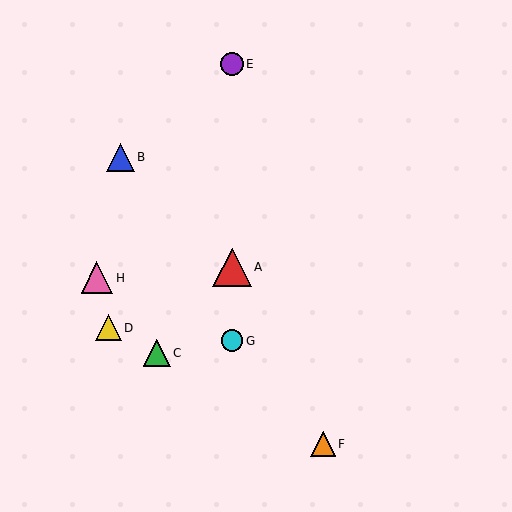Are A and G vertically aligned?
Yes, both are at x≈232.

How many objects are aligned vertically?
3 objects (A, E, G) are aligned vertically.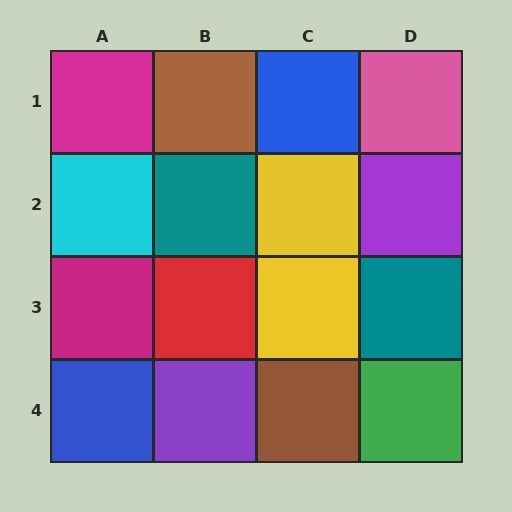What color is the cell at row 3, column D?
Teal.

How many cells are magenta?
2 cells are magenta.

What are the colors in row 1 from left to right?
Magenta, brown, blue, pink.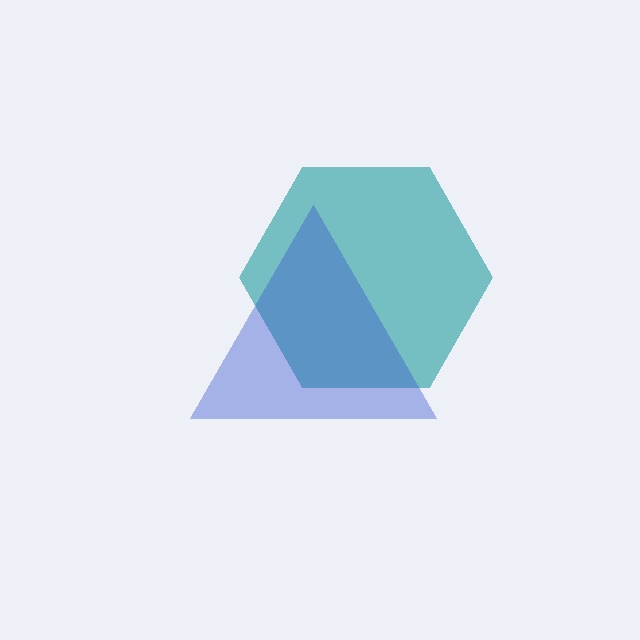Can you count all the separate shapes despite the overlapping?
Yes, there are 2 separate shapes.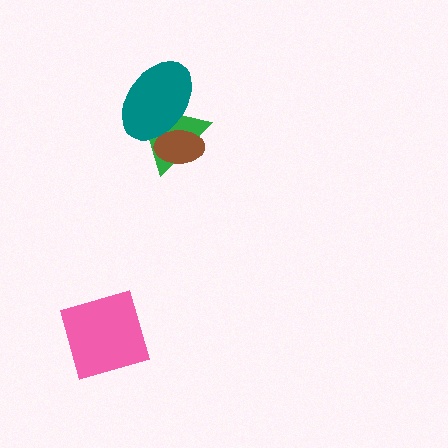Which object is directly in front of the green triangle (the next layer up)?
The teal ellipse is directly in front of the green triangle.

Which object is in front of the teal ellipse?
The brown ellipse is in front of the teal ellipse.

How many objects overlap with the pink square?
0 objects overlap with the pink square.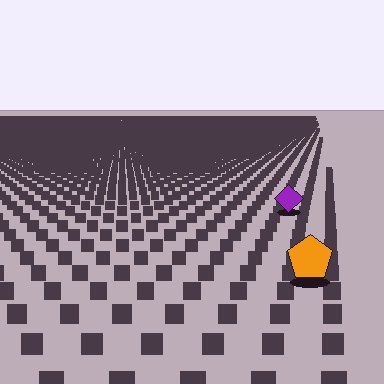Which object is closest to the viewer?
The orange pentagon is closest. The texture marks near it are larger and more spread out.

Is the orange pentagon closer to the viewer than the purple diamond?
Yes. The orange pentagon is closer — you can tell from the texture gradient: the ground texture is coarser near it.